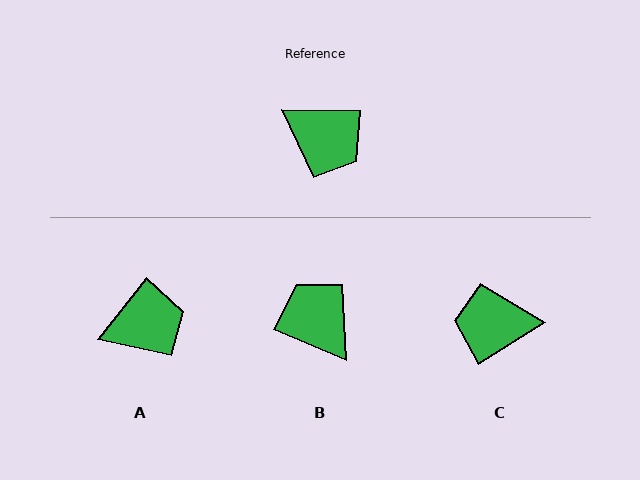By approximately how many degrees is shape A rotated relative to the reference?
Approximately 53 degrees counter-clockwise.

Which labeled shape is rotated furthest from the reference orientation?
B, about 158 degrees away.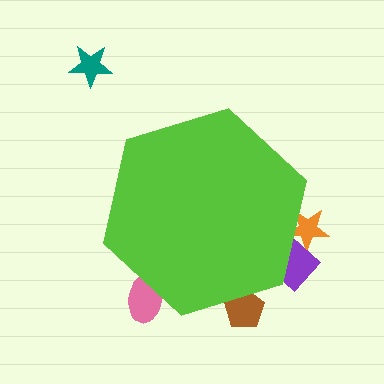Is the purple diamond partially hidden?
Yes, the purple diamond is partially hidden behind the lime hexagon.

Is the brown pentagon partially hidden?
Yes, the brown pentagon is partially hidden behind the lime hexagon.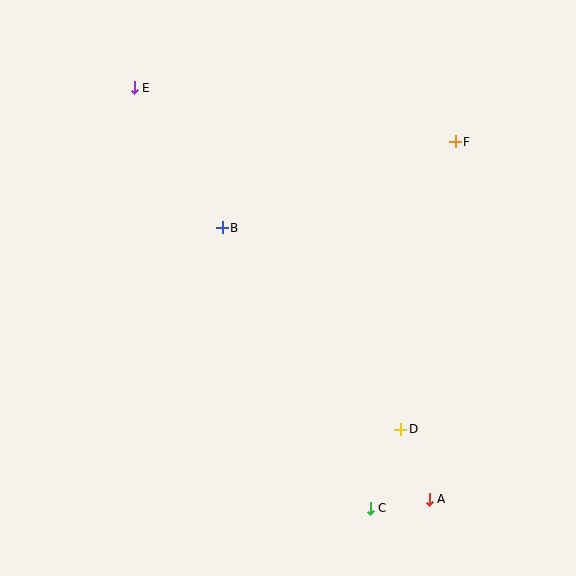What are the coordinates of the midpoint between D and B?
The midpoint between D and B is at (311, 329).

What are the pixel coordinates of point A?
Point A is at (429, 499).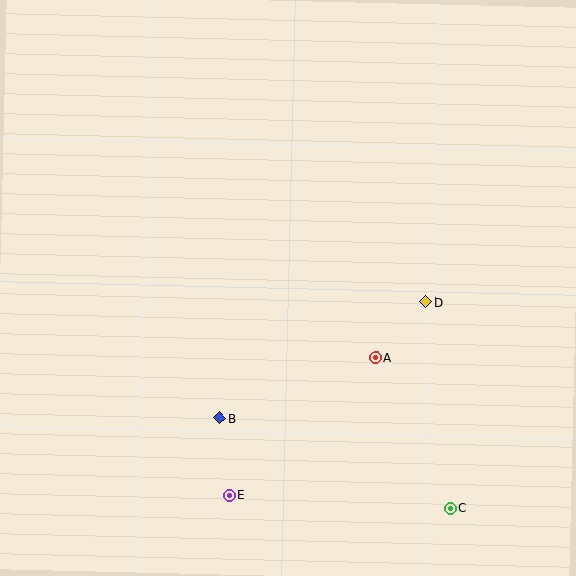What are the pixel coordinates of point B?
Point B is at (220, 418).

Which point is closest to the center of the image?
Point A at (376, 358) is closest to the center.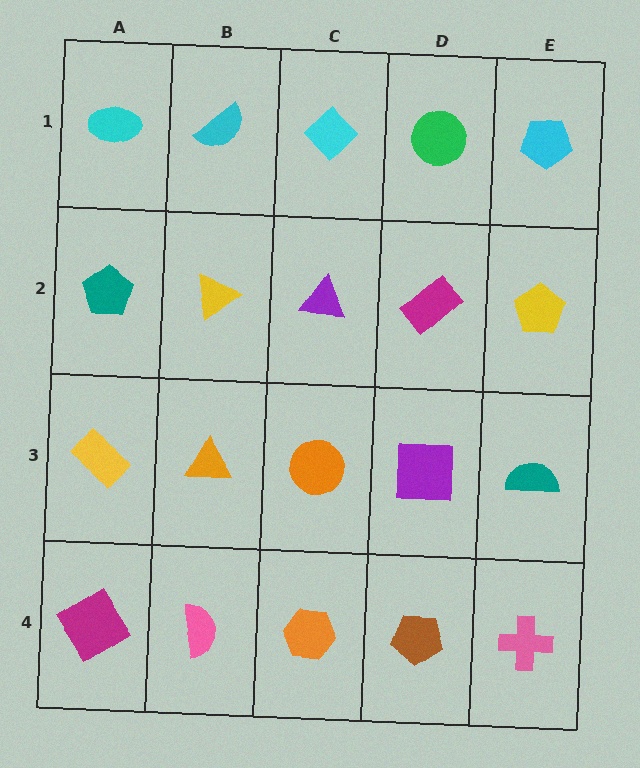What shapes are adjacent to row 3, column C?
A purple triangle (row 2, column C), an orange hexagon (row 4, column C), an orange triangle (row 3, column B), a purple square (row 3, column D).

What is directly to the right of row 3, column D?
A teal semicircle.